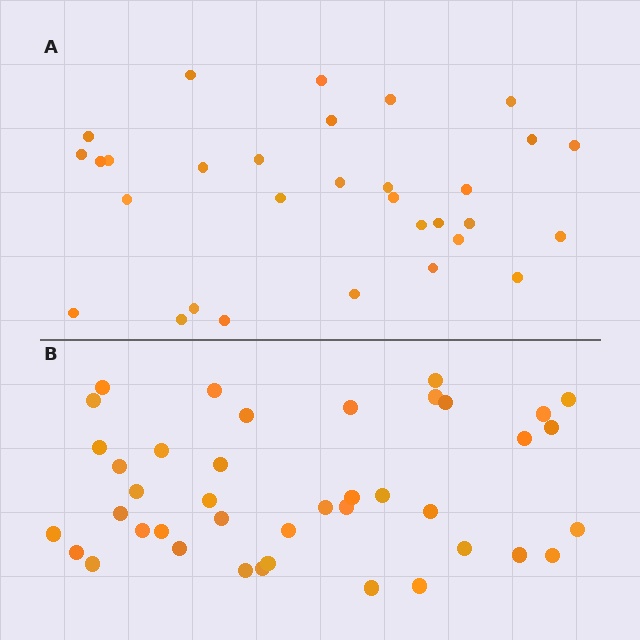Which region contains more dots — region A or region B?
Region B (the bottom region) has more dots.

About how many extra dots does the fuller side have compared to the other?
Region B has roughly 10 or so more dots than region A.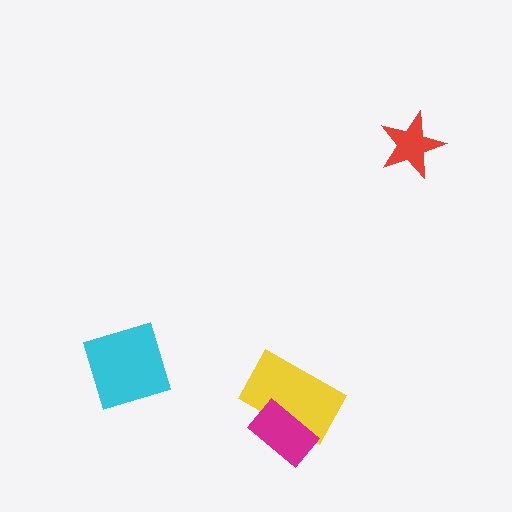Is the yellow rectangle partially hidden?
Yes, it is partially covered by another shape.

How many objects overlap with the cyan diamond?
0 objects overlap with the cyan diamond.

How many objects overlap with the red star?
0 objects overlap with the red star.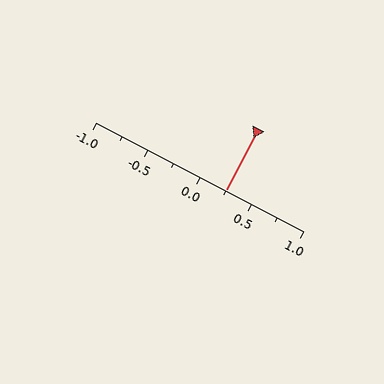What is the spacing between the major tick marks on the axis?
The major ticks are spaced 0.5 apart.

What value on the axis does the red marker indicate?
The marker indicates approximately 0.25.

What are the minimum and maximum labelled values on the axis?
The axis runs from -1.0 to 1.0.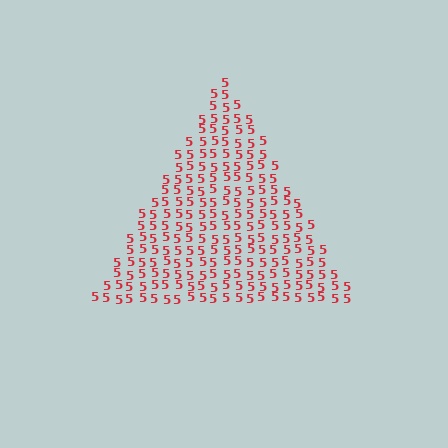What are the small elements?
The small elements are digit 5's.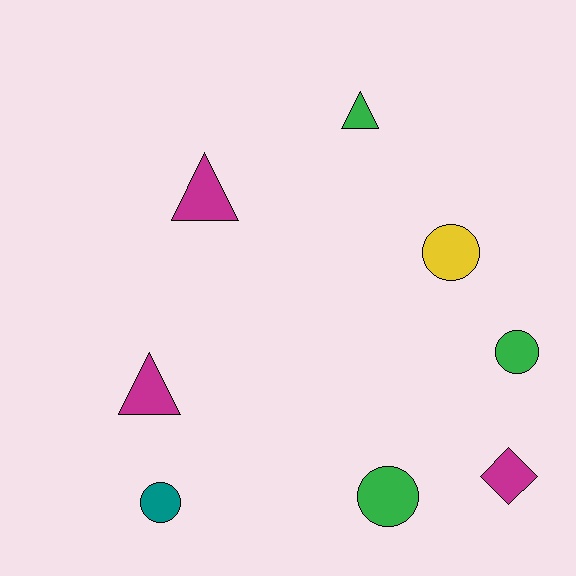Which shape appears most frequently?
Circle, with 4 objects.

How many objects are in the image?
There are 8 objects.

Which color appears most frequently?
Green, with 3 objects.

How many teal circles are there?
There is 1 teal circle.